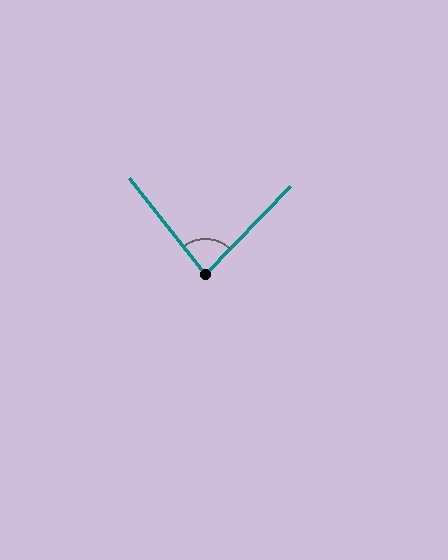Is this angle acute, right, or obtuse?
It is acute.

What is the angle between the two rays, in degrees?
Approximately 82 degrees.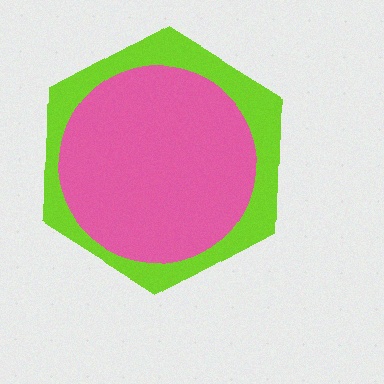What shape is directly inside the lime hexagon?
The pink circle.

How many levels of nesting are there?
2.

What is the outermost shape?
The lime hexagon.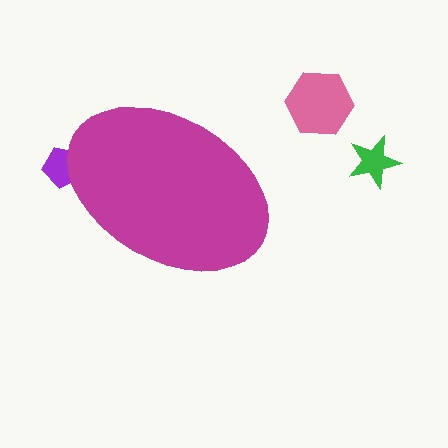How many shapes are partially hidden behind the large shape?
1 shape is partially hidden.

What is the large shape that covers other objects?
A magenta ellipse.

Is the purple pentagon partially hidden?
Yes, the purple pentagon is partially hidden behind the magenta ellipse.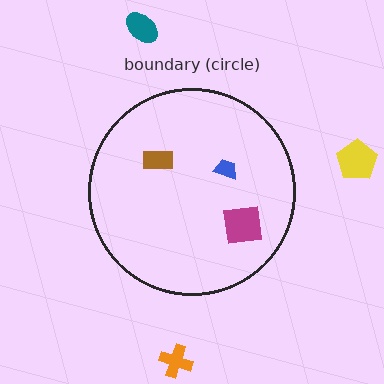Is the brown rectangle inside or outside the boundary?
Inside.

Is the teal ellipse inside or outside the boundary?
Outside.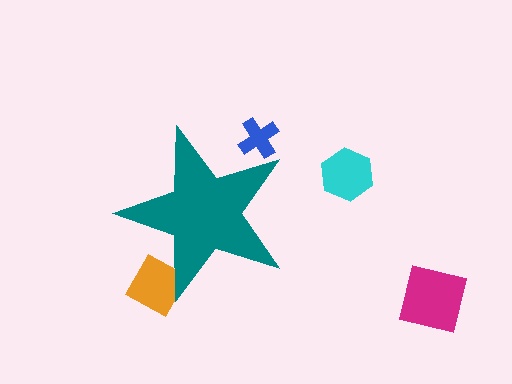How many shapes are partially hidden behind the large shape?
2 shapes are partially hidden.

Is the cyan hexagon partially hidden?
No, the cyan hexagon is fully visible.